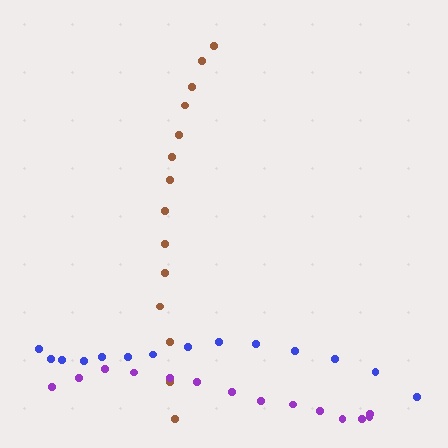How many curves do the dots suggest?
There are 3 distinct paths.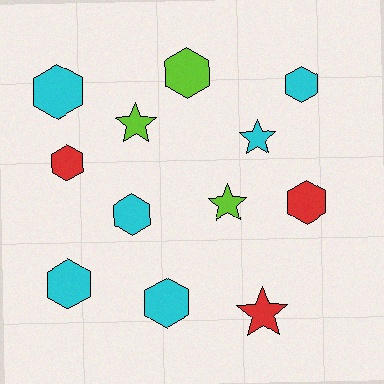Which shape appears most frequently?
Hexagon, with 8 objects.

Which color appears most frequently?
Cyan, with 6 objects.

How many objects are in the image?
There are 12 objects.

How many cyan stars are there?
There is 1 cyan star.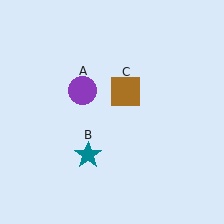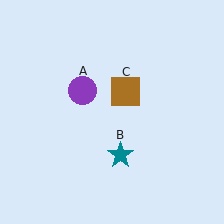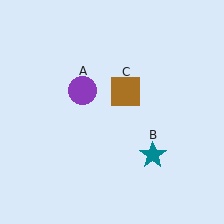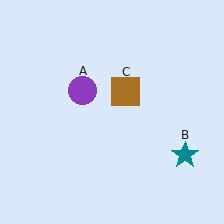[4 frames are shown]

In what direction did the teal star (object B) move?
The teal star (object B) moved right.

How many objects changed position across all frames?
1 object changed position: teal star (object B).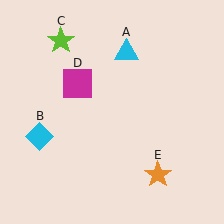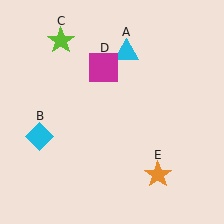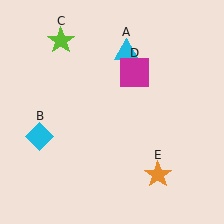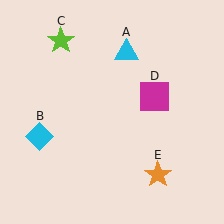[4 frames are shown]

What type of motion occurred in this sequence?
The magenta square (object D) rotated clockwise around the center of the scene.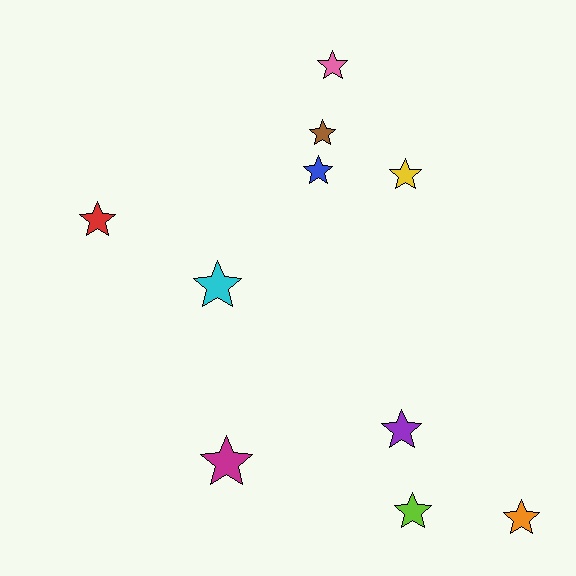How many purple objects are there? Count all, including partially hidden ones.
There is 1 purple object.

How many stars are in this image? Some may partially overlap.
There are 10 stars.